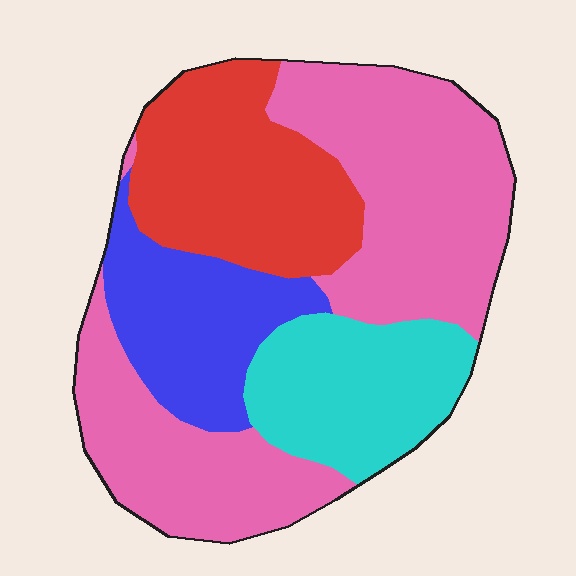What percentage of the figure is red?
Red takes up about one fifth (1/5) of the figure.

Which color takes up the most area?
Pink, at roughly 45%.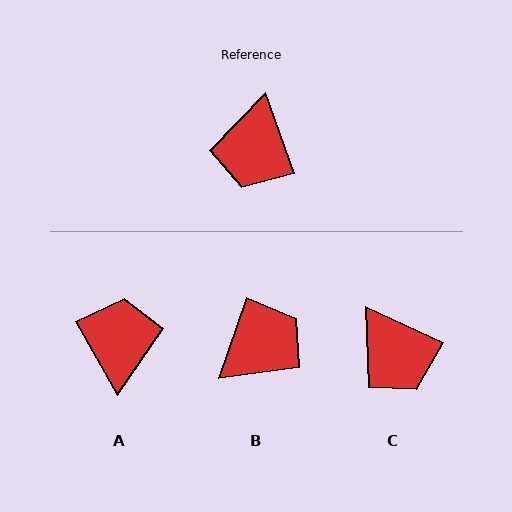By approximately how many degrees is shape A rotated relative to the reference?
Approximately 170 degrees clockwise.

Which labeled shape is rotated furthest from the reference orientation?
A, about 170 degrees away.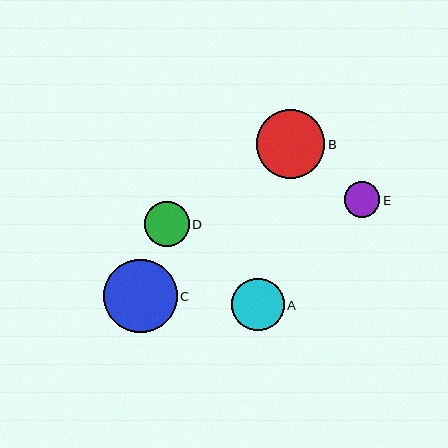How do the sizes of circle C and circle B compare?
Circle C and circle B are approximately the same size.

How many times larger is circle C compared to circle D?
Circle C is approximately 1.6 times the size of circle D.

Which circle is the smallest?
Circle E is the smallest with a size of approximately 36 pixels.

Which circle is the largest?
Circle C is the largest with a size of approximately 74 pixels.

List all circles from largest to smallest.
From largest to smallest: C, B, A, D, E.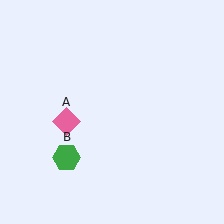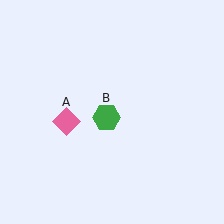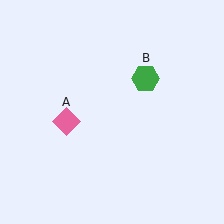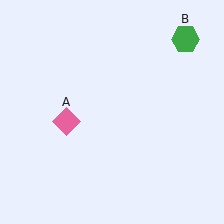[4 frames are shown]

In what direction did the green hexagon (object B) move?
The green hexagon (object B) moved up and to the right.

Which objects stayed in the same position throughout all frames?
Pink diamond (object A) remained stationary.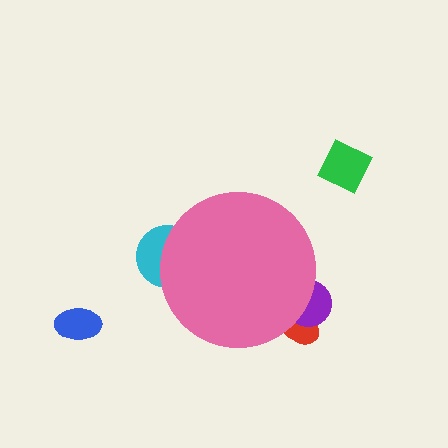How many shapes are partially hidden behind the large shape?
3 shapes are partially hidden.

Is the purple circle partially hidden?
Yes, the purple circle is partially hidden behind the pink circle.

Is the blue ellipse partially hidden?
No, the blue ellipse is fully visible.